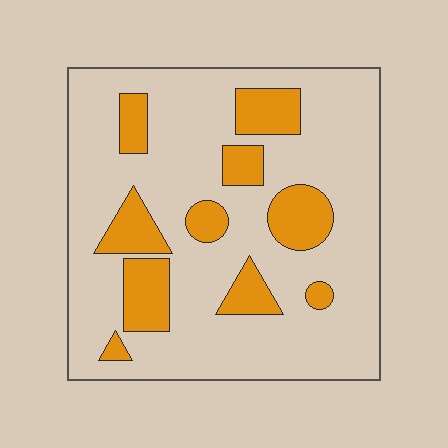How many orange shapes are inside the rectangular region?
10.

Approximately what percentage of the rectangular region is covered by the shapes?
Approximately 20%.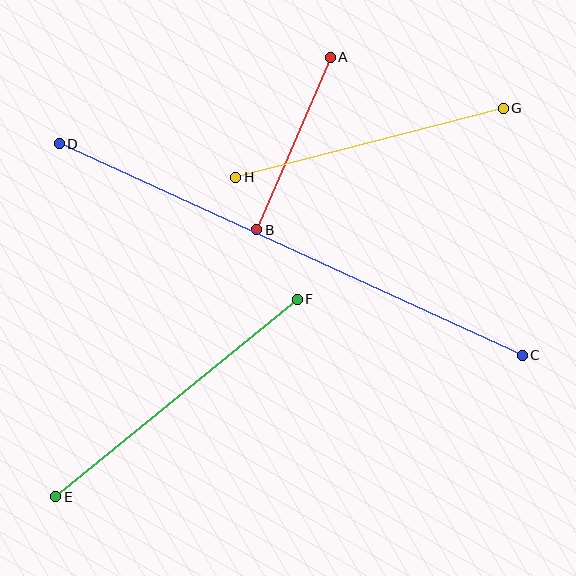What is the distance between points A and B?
The distance is approximately 188 pixels.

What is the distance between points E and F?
The distance is approximately 312 pixels.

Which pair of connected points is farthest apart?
Points C and D are farthest apart.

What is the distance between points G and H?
The distance is approximately 276 pixels.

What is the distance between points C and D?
The distance is approximately 509 pixels.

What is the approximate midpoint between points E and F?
The midpoint is at approximately (176, 398) pixels.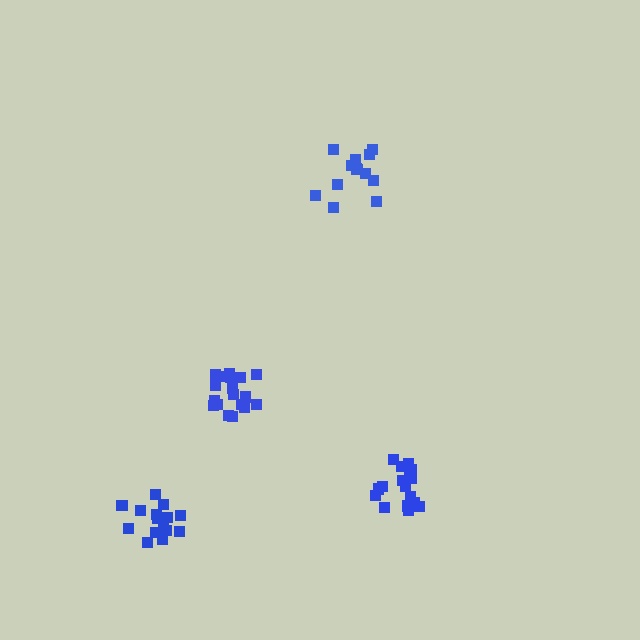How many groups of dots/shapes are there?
There are 4 groups.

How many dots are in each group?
Group 1: 17 dots, Group 2: 15 dots, Group 3: 14 dots, Group 4: 18 dots (64 total).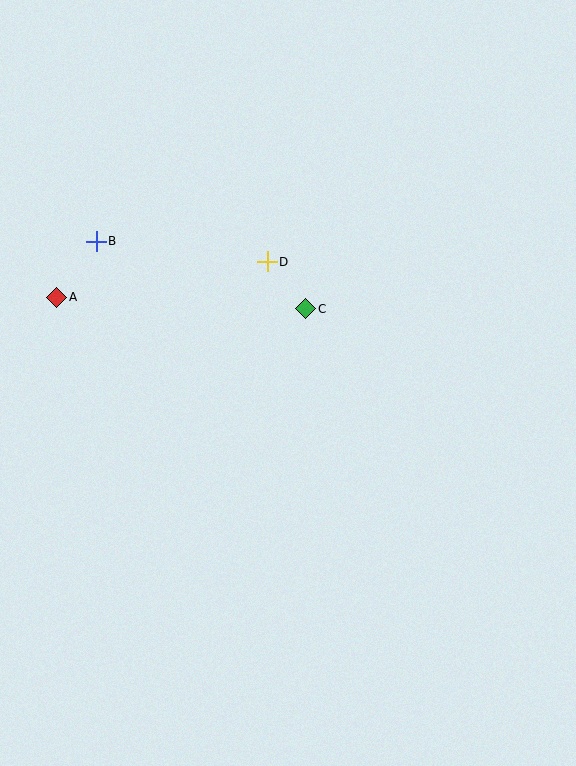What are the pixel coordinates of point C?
Point C is at (306, 309).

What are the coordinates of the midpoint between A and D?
The midpoint between A and D is at (162, 279).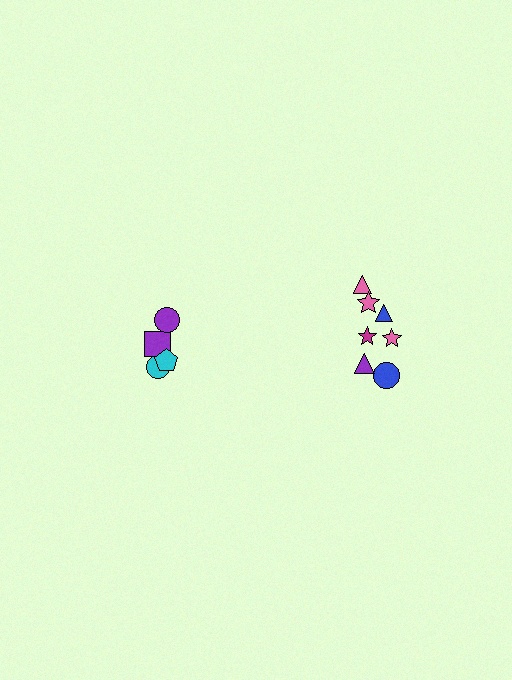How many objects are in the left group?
There are 4 objects.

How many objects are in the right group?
There are 7 objects.